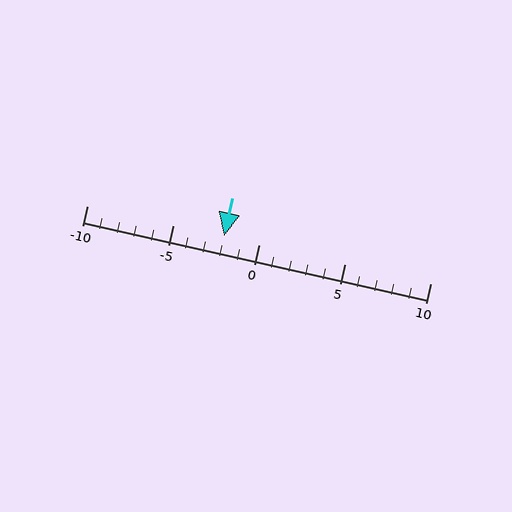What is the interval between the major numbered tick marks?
The major tick marks are spaced 5 units apart.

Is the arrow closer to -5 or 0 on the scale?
The arrow is closer to 0.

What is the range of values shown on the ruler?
The ruler shows values from -10 to 10.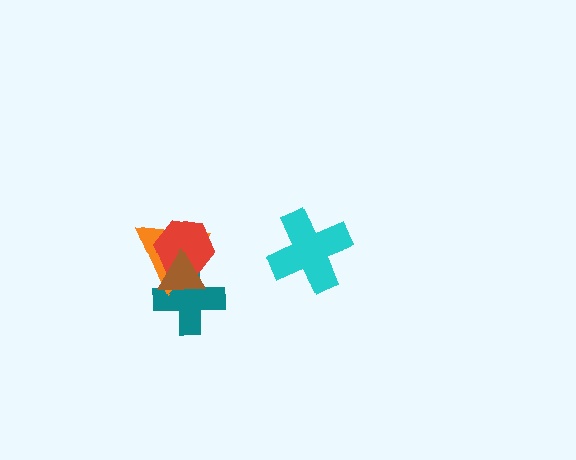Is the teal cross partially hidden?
Yes, it is partially covered by another shape.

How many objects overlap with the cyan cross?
0 objects overlap with the cyan cross.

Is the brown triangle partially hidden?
No, no other shape covers it.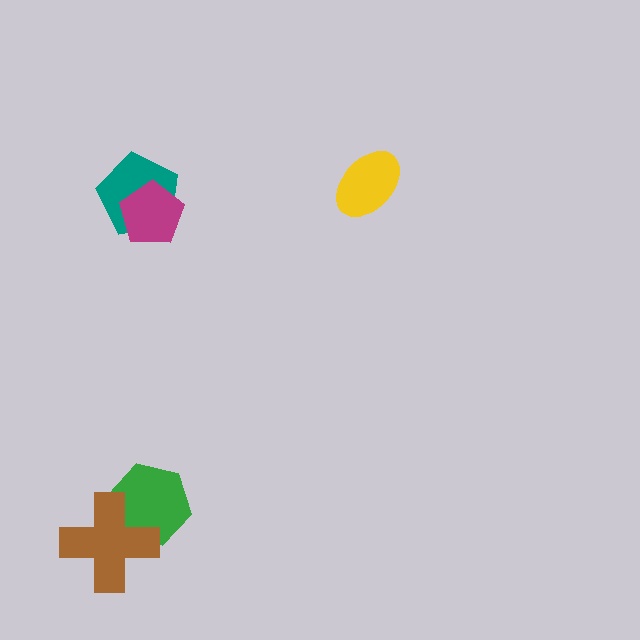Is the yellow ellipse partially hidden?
No, no other shape covers it.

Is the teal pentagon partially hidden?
Yes, it is partially covered by another shape.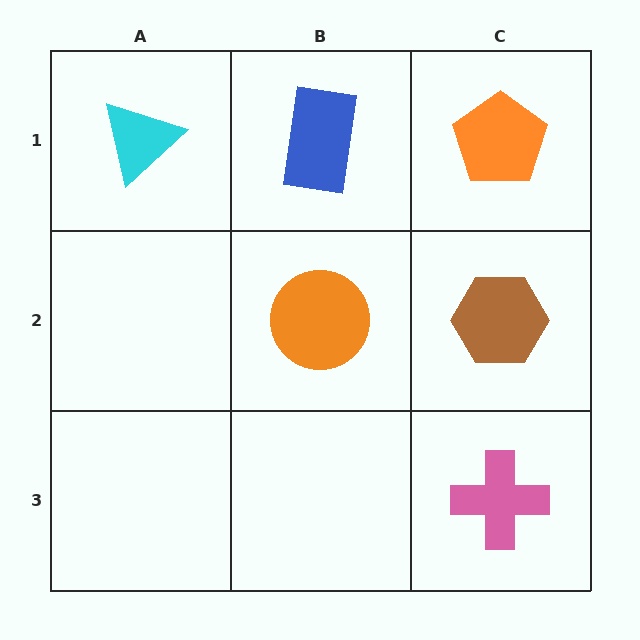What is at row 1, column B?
A blue rectangle.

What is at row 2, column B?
An orange circle.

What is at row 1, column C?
An orange pentagon.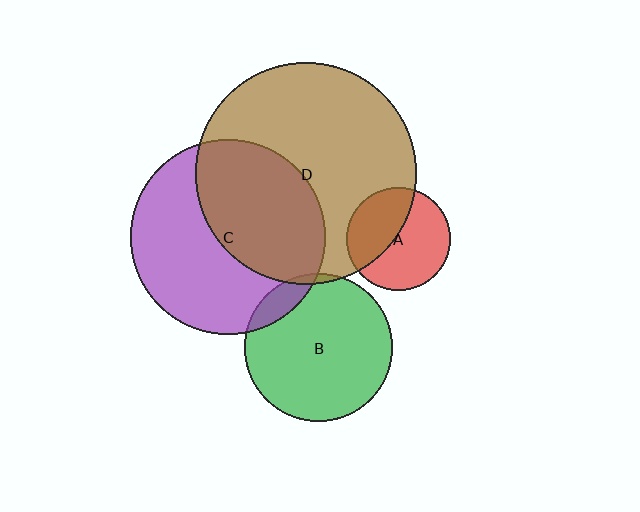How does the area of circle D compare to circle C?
Approximately 1.3 times.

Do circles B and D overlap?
Yes.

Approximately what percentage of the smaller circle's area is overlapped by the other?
Approximately 5%.